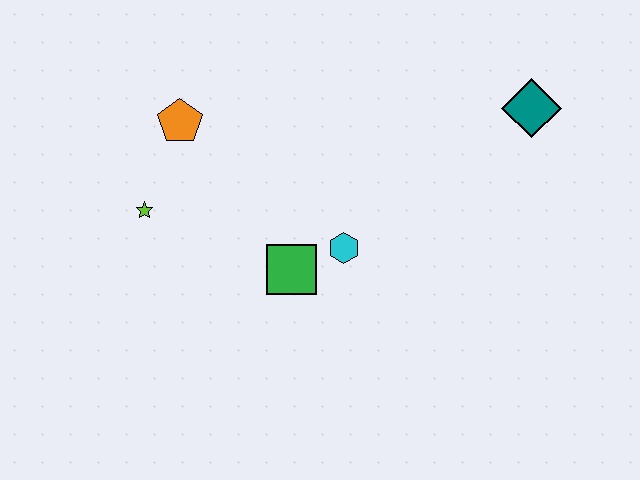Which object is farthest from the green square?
The teal diamond is farthest from the green square.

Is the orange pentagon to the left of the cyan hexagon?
Yes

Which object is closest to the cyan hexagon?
The green square is closest to the cyan hexagon.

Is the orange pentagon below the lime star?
No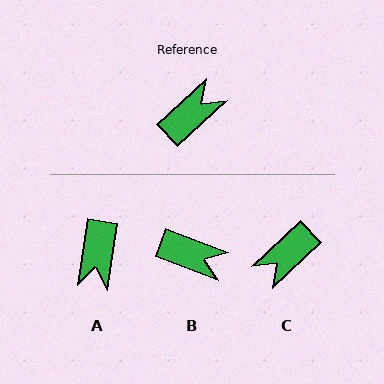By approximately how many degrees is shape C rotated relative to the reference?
Approximately 179 degrees clockwise.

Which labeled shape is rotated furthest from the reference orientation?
C, about 179 degrees away.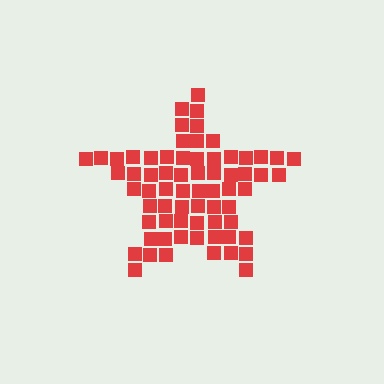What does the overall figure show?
The overall figure shows a star.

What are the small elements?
The small elements are squares.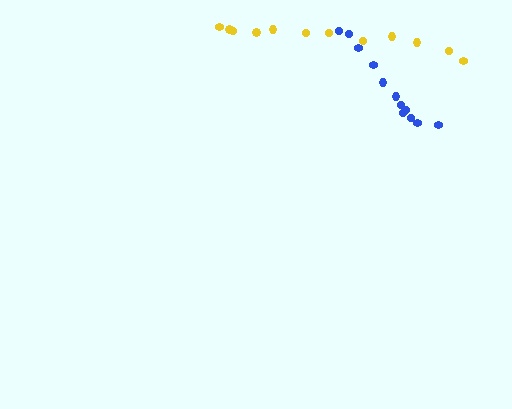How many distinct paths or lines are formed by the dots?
There are 2 distinct paths.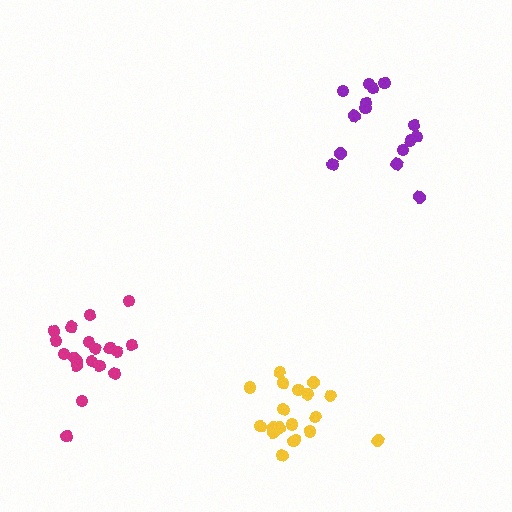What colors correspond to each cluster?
The clusters are colored: magenta, yellow, purple.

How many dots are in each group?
Group 1: 19 dots, Group 2: 19 dots, Group 3: 15 dots (53 total).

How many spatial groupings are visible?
There are 3 spatial groupings.